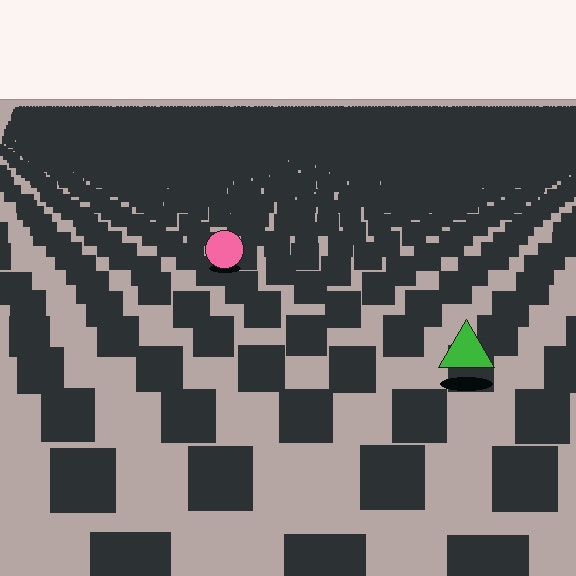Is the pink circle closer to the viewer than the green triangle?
No. The green triangle is closer — you can tell from the texture gradient: the ground texture is coarser near it.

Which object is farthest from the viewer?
The pink circle is farthest from the viewer. It appears smaller and the ground texture around it is denser.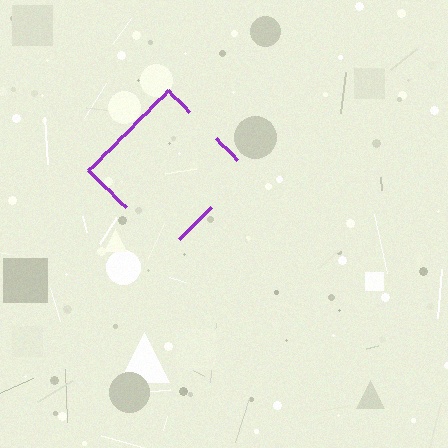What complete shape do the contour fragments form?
The contour fragments form a diamond.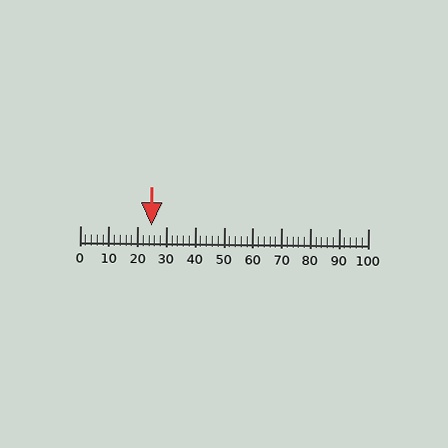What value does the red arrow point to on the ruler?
The red arrow points to approximately 25.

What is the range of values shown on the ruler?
The ruler shows values from 0 to 100.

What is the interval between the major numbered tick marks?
The major tick marks are spaced 10 units apart.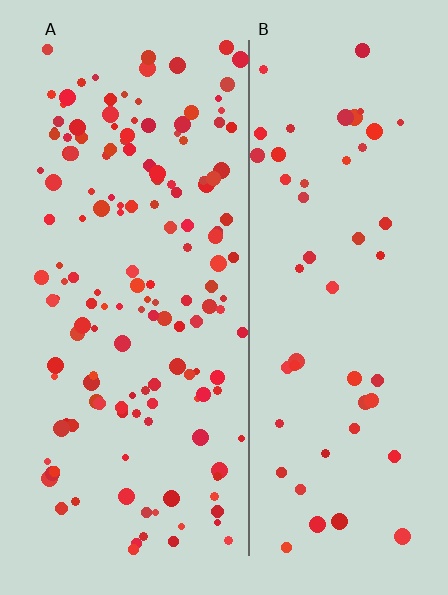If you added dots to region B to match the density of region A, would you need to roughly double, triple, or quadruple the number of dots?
Approximately triple.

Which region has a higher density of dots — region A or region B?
A (the left).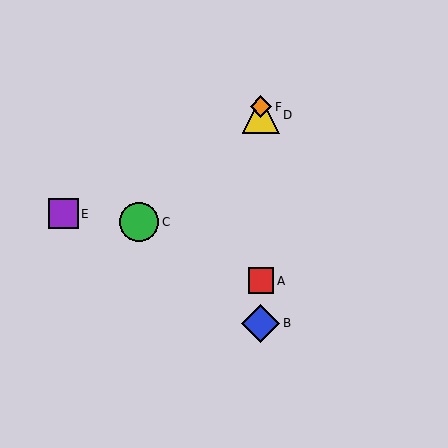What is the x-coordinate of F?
Object F is at x≈261.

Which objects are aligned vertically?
Objects A, B, D, F are aligned vertically.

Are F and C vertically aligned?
No, F is at x≈261 and C is at x≈139.